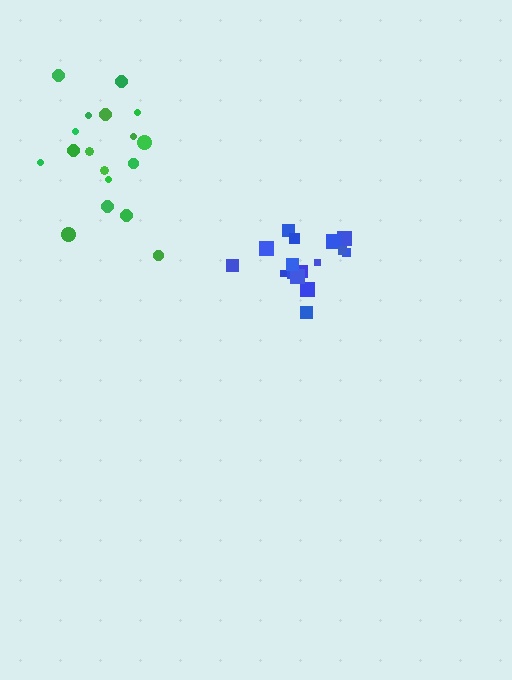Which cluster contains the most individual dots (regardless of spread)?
Green (18).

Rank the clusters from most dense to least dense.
green, blue.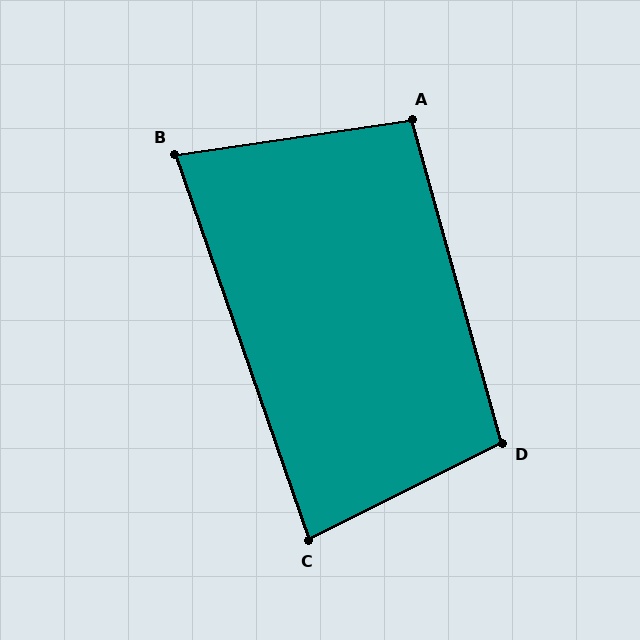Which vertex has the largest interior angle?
D, at approximately 101 degrees.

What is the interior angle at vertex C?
Approximately 83 degrees (acute).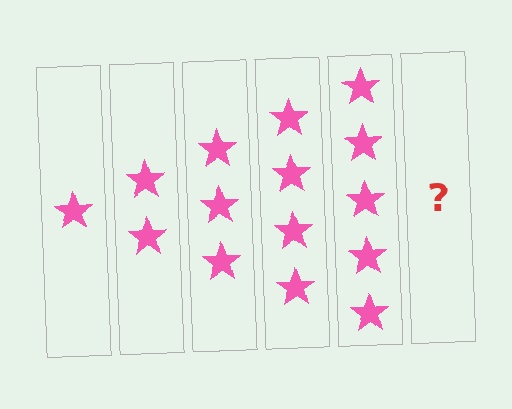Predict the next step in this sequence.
The next step is 6 stars.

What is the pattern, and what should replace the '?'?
The pattern is that each step adds one more star. The '?' should be 6 stars.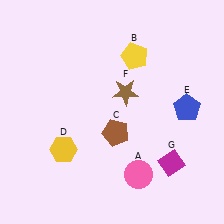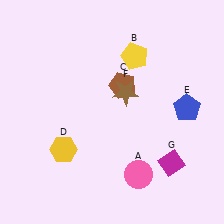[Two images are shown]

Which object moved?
The brown pentagon (C) moved up.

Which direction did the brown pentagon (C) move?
The brown pentagon (C) moved up.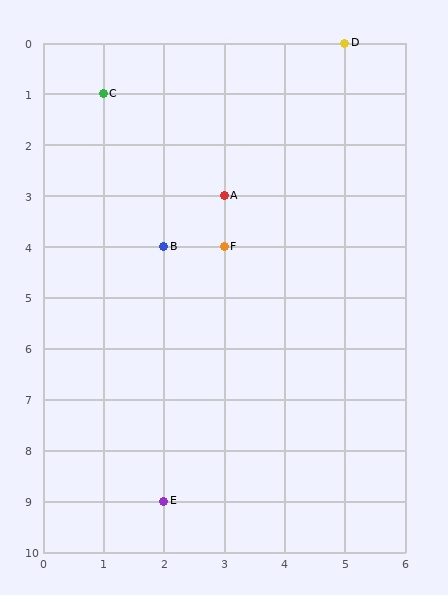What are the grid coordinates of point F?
Point F is at grid coordinates (3, 4).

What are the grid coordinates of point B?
Point B is at grid coordinates (2, 4).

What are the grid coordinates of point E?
Point E is at grid coordinates (2, 9).